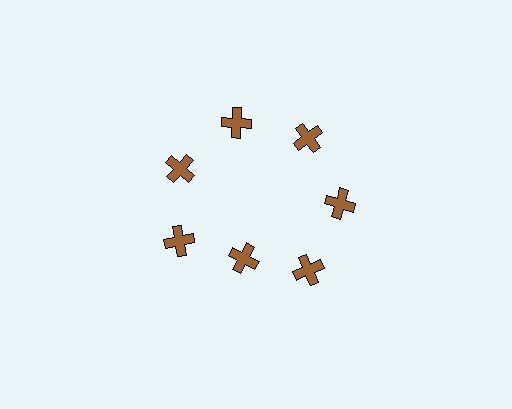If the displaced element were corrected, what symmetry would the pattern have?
It would have 7-fold rotational symmetry — the pattern would map onto itself every 51 degrees.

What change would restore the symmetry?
The symmetry would be restored by moving it outward, back onto the ring so that all 7 crosses sit at equal angles and equal distance from the center.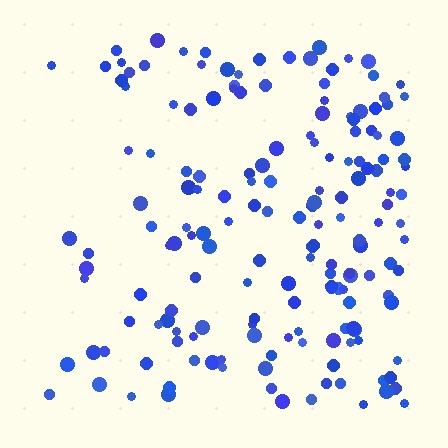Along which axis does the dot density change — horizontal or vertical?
Horizontal.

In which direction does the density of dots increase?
From left to right, with the right side densest.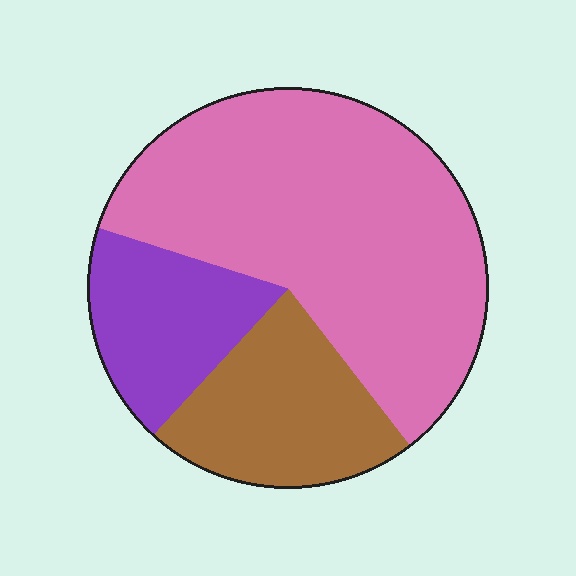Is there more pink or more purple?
Pink.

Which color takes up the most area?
Pink, at roughly 60%.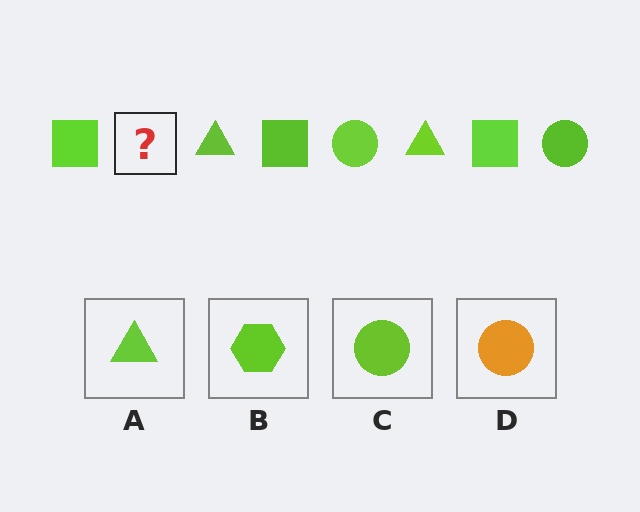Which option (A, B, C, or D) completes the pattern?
C.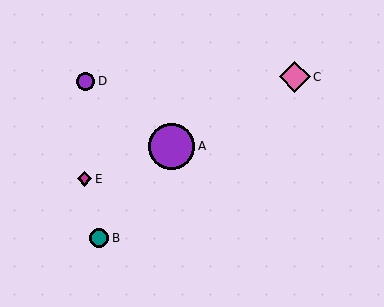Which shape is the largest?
The purple circle (labeled A) is the largest.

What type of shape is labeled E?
Shape E is a magenta diamond.